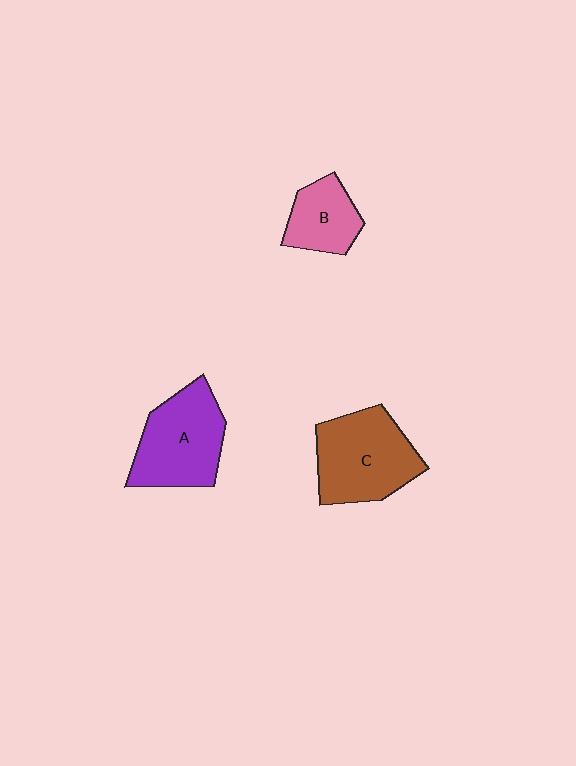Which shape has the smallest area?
Shape B (pink).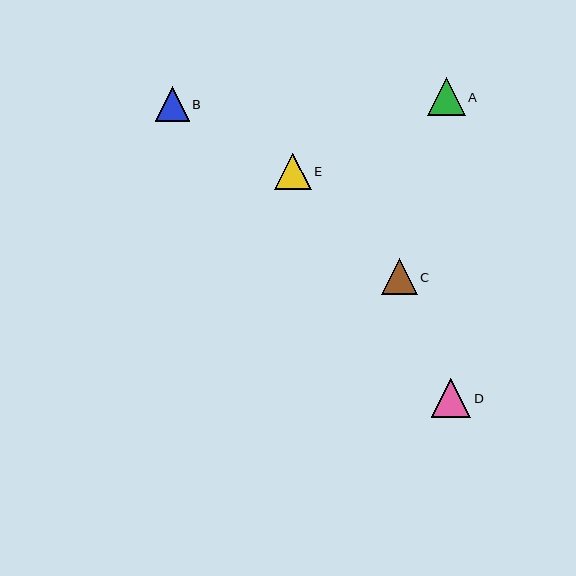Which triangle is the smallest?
Triangle B is the smallest with a size of approximately 34 pixels.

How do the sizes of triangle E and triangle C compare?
Triangle E and triangle C are approximately the same size.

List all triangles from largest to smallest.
From largest to smallest: D, A, E, C, B.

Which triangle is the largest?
Triangle D is the largest with a size of approximately 39 pixels.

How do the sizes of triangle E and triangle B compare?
Triangle E and triangle B are approximately the same size.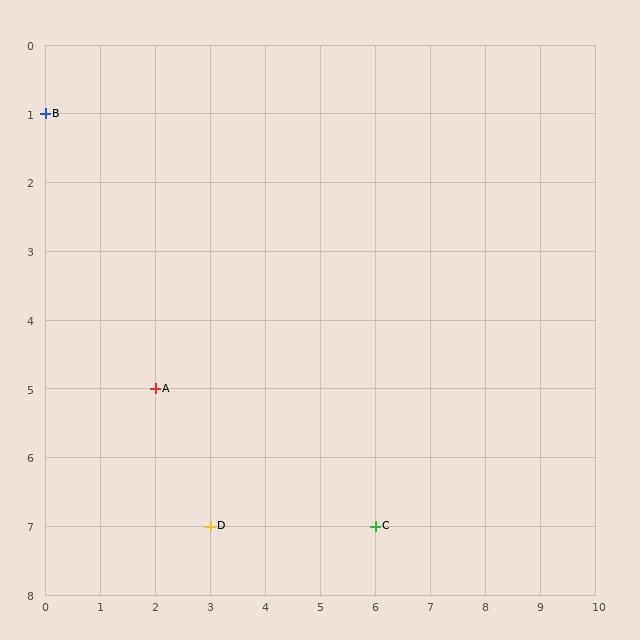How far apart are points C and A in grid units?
Points C and A are 4 columns and 2 rows apart (about 4.5 grid units diagonally).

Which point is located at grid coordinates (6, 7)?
Point C is at (6, 7).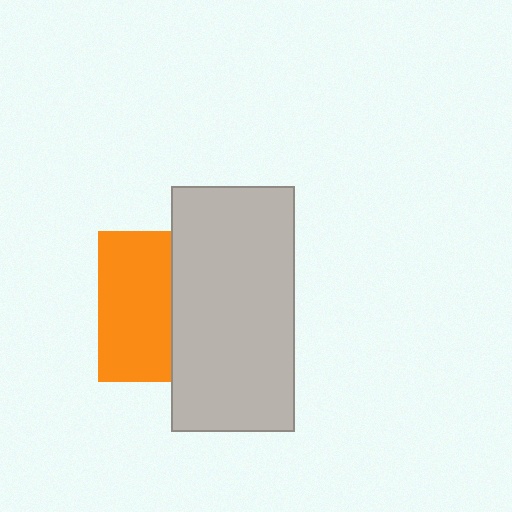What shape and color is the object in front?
The object in front is a light gray rectangle.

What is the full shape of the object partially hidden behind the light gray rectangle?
The partially hidden object is an orange square.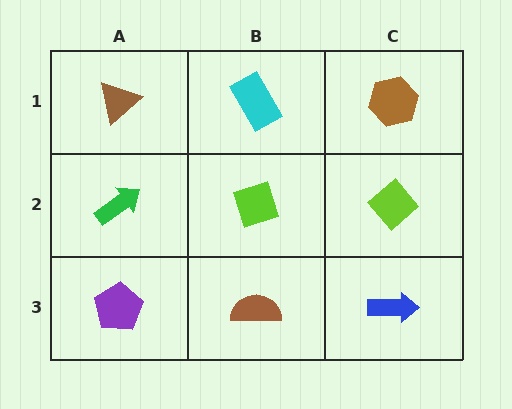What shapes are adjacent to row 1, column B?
A lime diamond (row 2, column B), a brown triangle (row 1, column A), a brown hexagon (row 1, column C).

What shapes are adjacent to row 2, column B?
A cyan rectangle (row 1, column B), a brown semicircle (row 3, column B), a green arrow (row 2, column A), a lime diamond (row 2, column C).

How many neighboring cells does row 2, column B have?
4.